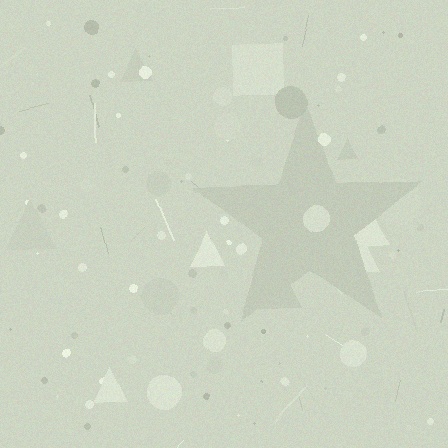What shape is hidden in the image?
A star is hidden in the image.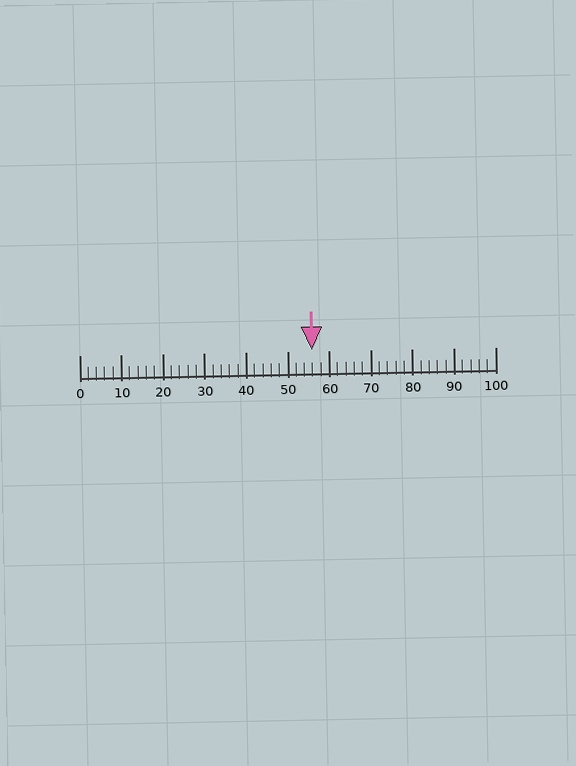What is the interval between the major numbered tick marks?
The major tick marks are spaced 10 units apart.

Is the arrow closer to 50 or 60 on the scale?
The arrow is closer to 60.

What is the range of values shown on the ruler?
The ruler shows values from 0 to 100.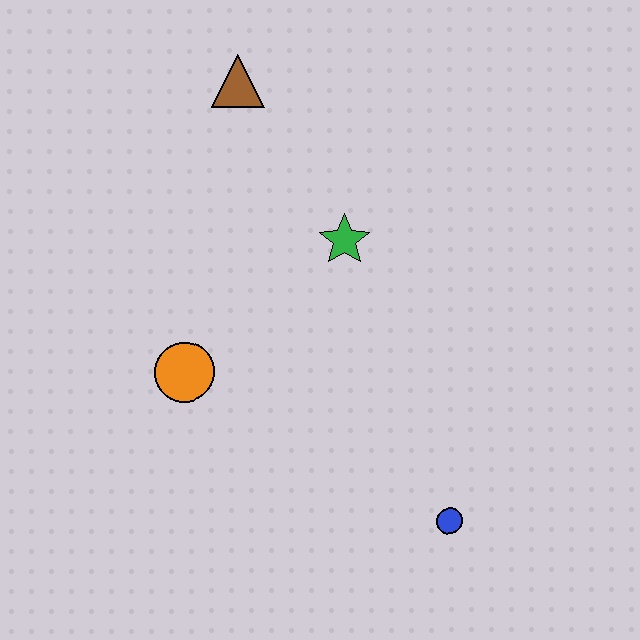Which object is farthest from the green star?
The blue circle is farthest from the green star.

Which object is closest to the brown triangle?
The green star is closest to the brown triangle.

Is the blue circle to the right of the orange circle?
Yes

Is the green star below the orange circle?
No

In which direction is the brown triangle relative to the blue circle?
The brown triangle is above the blue circle.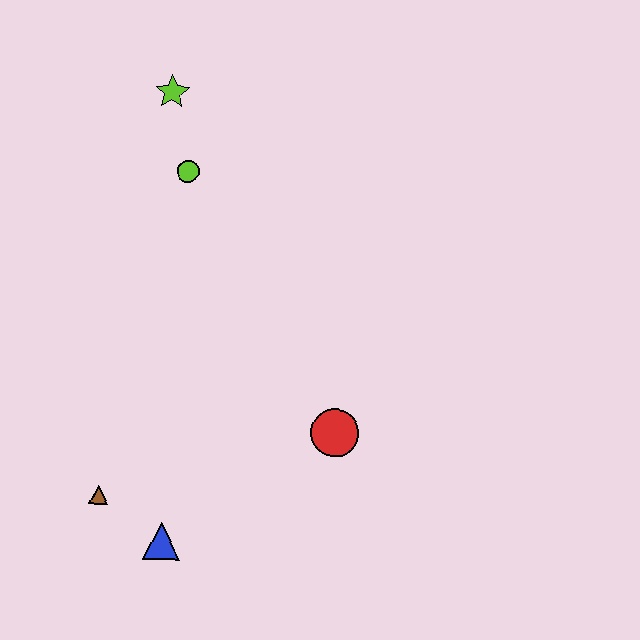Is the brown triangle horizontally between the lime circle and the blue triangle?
No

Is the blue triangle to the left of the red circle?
Yes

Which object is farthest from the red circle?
The lime star is farthest from the red circle.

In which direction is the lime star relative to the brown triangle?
The lime star is above the brown triangle.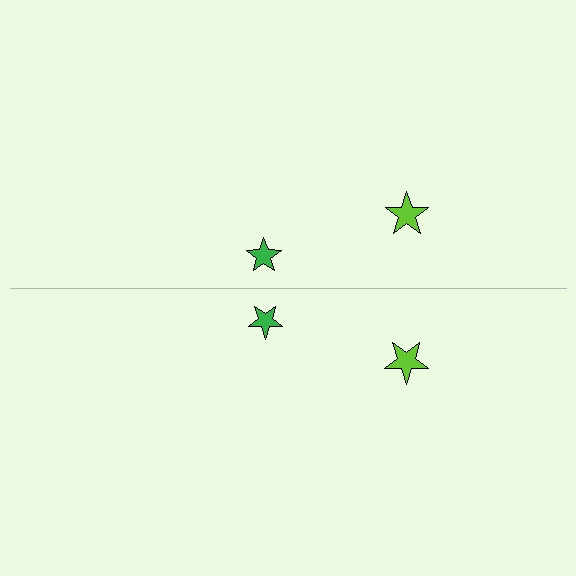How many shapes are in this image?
There are 4 shapes in this image.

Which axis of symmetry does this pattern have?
The pattern has a horizontal axis of symmetry running through the center of the image.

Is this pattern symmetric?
Yes, this pattern has bilateral (reflection) symmetry.